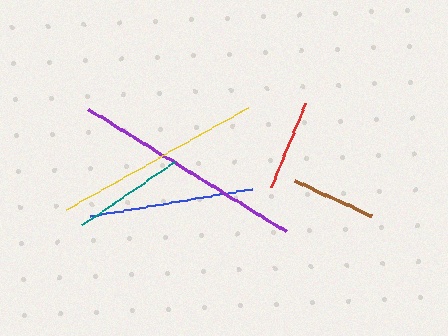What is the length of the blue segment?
The blue segment is approximately 165 pixels long.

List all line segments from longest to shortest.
From longest to shortest: purple, yellow, blue, teal, red, brown.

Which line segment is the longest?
The purple line is the longest at approximately 232 pixels.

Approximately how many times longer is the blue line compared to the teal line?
The blue line is approximately 1.5 times the length of the teal line.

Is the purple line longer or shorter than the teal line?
The purple line is longer than the teal line.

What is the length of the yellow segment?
The yellow segment is approximately 209 pixels long.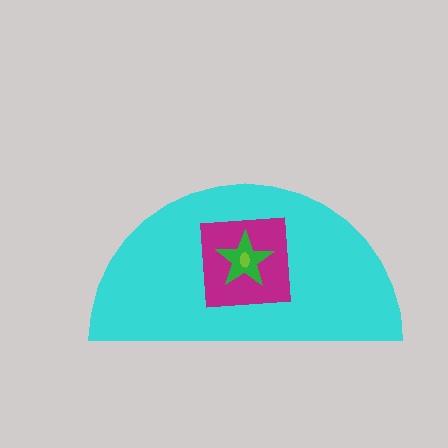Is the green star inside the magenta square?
Yes.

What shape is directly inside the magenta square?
The green star.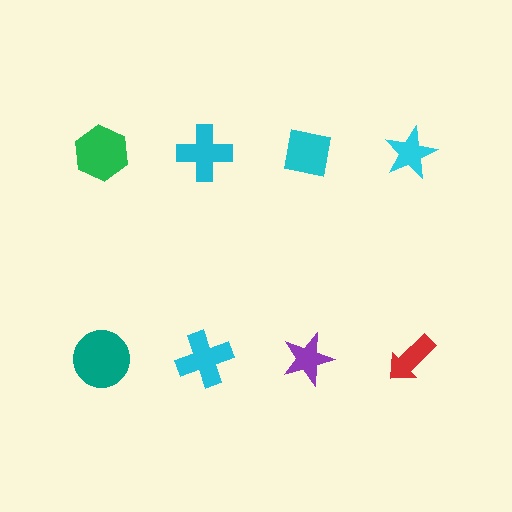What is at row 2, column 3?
A purple star.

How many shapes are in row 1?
4 shapes.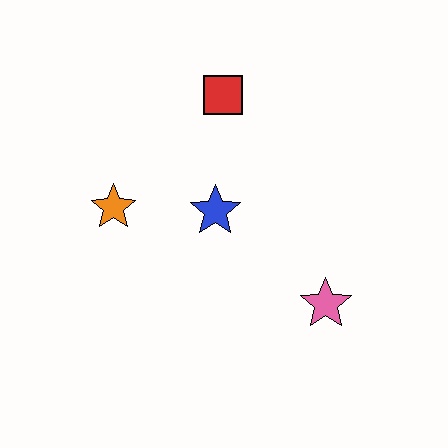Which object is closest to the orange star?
The blue star is closest to the orange star.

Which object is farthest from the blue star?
The pink star is farthest from the blue star.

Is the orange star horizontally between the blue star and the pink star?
No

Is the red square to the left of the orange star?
No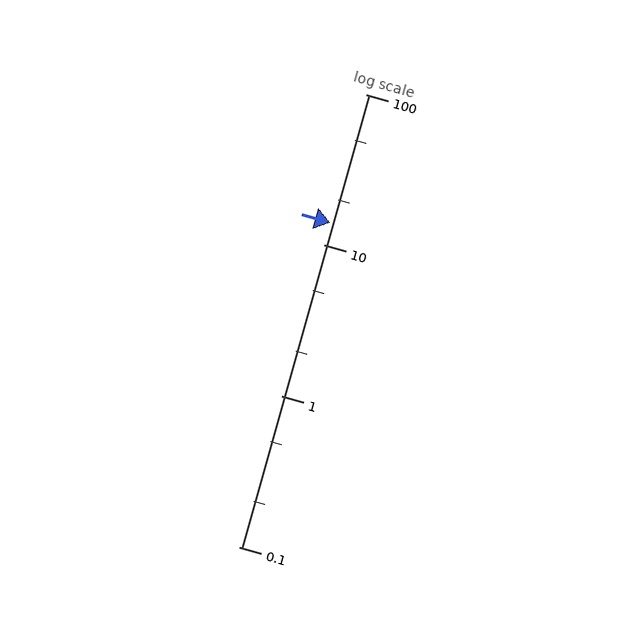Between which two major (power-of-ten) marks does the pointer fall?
The pointer is between 10 and 100.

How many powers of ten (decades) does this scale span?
The scale spans 3 decades, from 0.1 to 100.